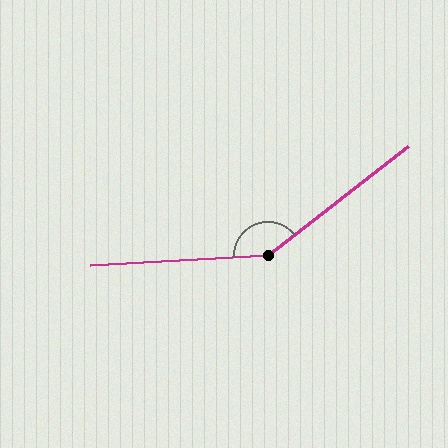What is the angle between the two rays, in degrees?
Approximately 145 degrees.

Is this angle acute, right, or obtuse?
It is obtuse.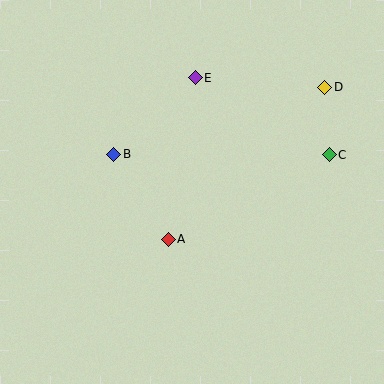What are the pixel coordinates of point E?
Point E is at (195, 78).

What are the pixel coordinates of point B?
Point B is at (114, 154).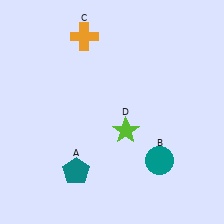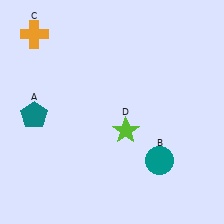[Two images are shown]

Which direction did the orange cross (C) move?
The orange cross (C) moved left.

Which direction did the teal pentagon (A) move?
The teal pentagon (A) moved up.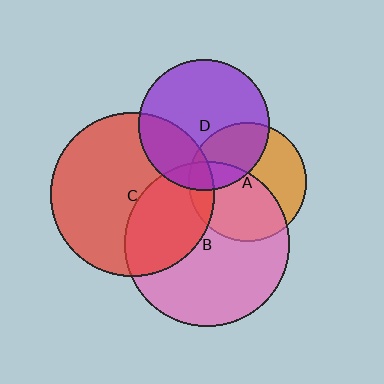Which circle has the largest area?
Circle B (pink).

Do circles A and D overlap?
Yes.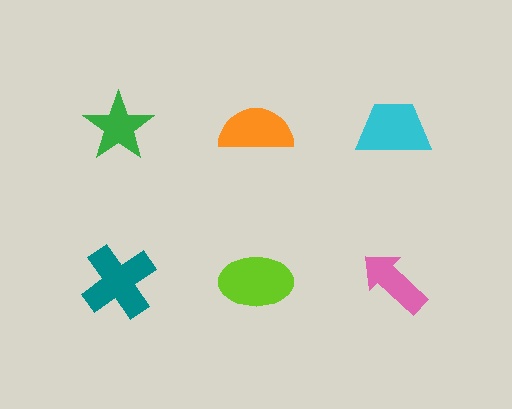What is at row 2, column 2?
A lime ellipse.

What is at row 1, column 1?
A green star.